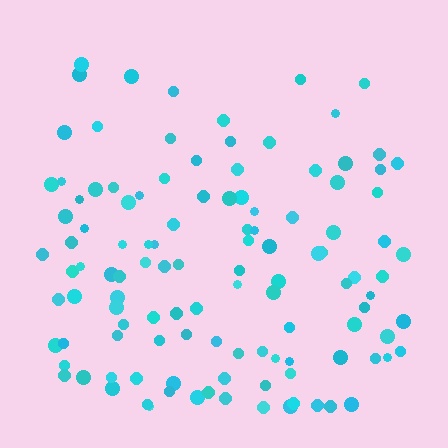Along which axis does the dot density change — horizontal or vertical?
Vertical.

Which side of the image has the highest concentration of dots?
The bottom.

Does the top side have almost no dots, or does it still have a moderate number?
Still a moderate number, just noticeably fewer than the bottom.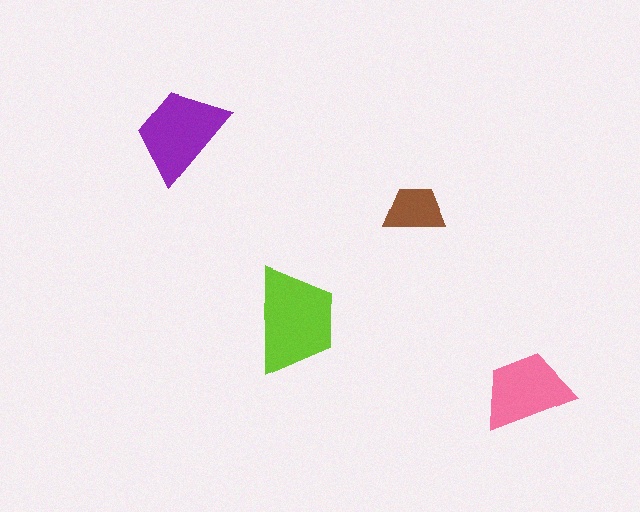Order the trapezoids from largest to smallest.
the lime one, the purple one, the pink one, the brown one.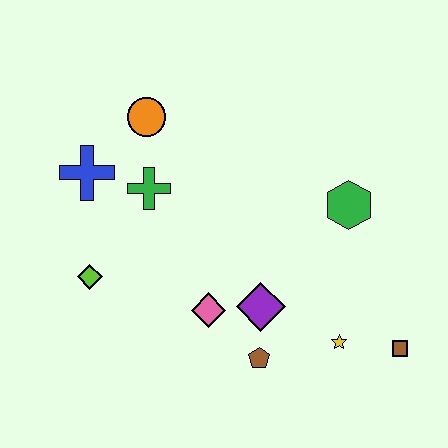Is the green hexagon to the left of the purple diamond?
No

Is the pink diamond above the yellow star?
Yes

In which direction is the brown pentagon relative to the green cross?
The brown pentagon is below the green cross.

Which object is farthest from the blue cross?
The brown square is farthest from the blue cross.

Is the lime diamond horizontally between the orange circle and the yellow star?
No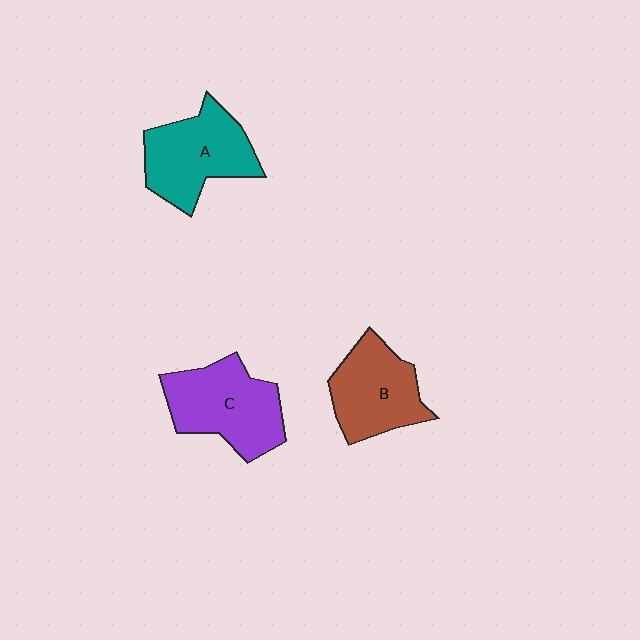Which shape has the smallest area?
Shape B (brown).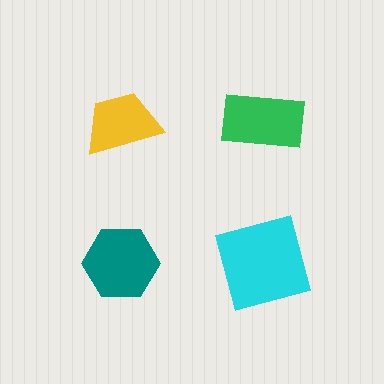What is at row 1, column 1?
A yellow trapezoid.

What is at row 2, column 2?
A cyan square.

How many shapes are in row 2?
2 shapes.